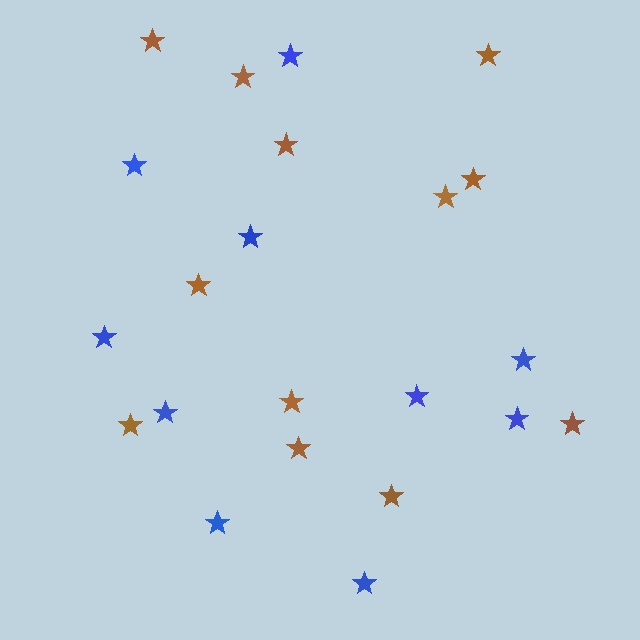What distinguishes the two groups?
There are 2 groups: one group of brown stars (12) and one group of blue stars (10).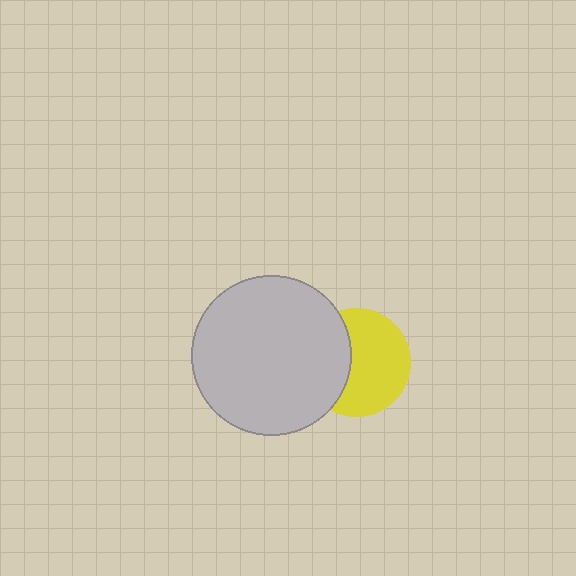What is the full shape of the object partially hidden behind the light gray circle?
The partially hidden object is a yellow circle.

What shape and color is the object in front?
The object in front is a light gray circle.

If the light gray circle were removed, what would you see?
You would see the complete yellow circle.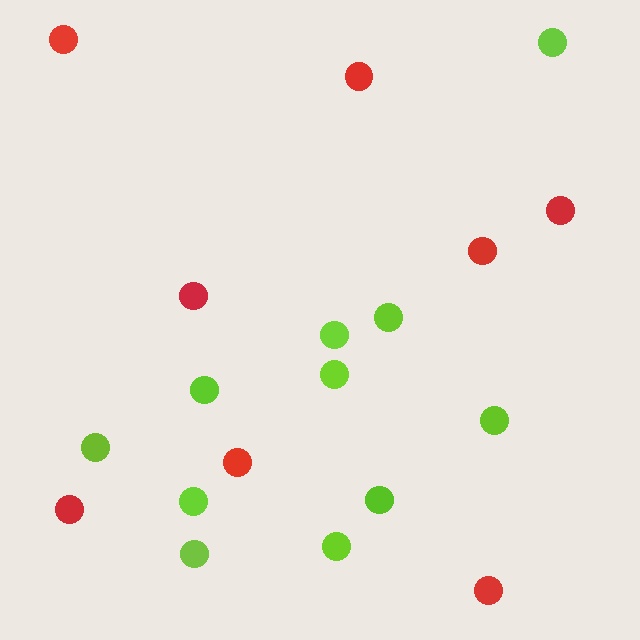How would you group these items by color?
There are 2 groups: one group of red circles (8) and one group of lime circles (11).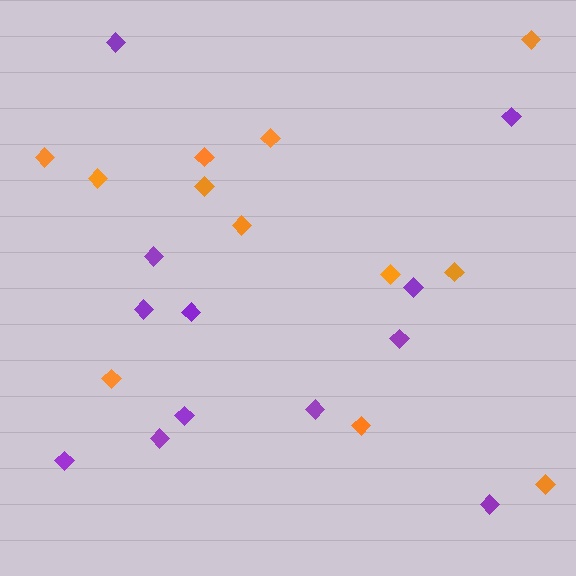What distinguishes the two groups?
There are 2 groups: one group of purple diamonds (12) and one group of orange diamonds (12).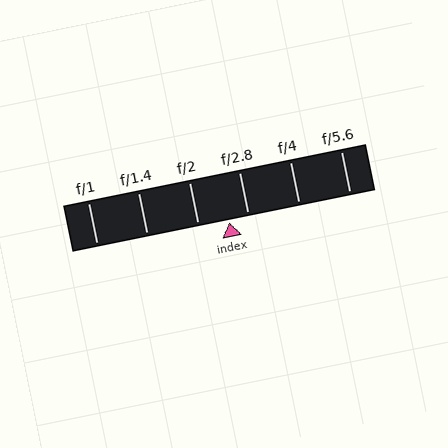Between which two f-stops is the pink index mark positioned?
The index mark is between f/2 and f/2.8.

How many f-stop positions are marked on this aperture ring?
There are 6 f-stop positions marked.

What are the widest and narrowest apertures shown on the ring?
The widest aperture shown is f/1 and the narrowest is f/5.6.